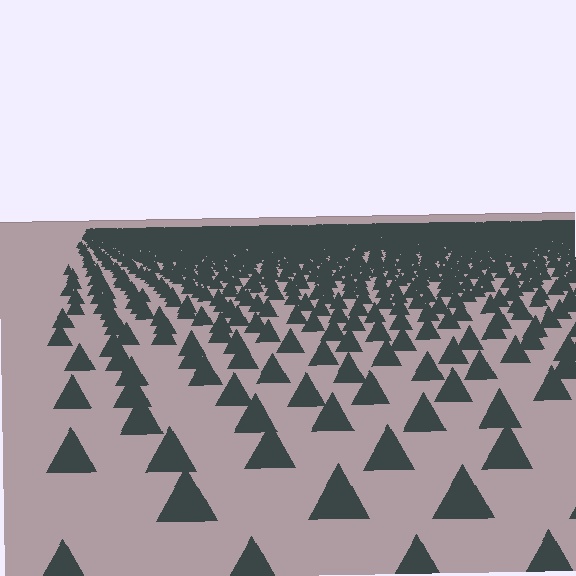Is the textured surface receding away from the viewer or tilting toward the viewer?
The surface is receding away from the viewer. Texture elements get smaller and denser toward the top.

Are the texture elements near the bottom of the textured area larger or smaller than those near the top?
Larger. Near the bottom, elements are closer to the viewer and appear at a bigger on-screen size.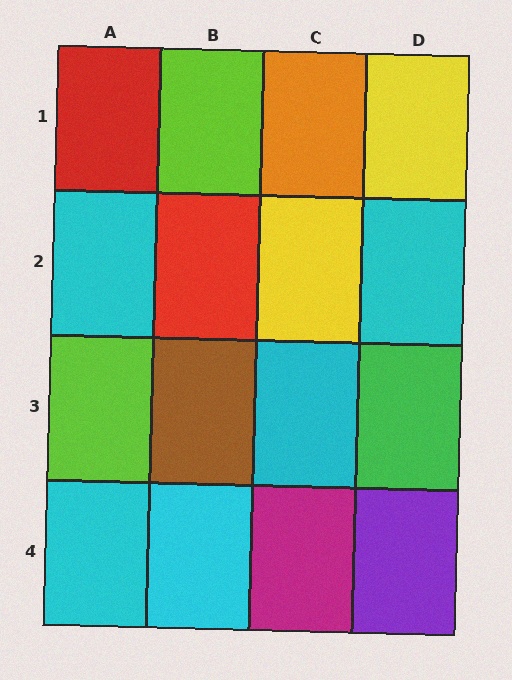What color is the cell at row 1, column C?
Orange.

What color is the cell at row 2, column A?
Cyan.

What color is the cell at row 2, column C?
Yellow.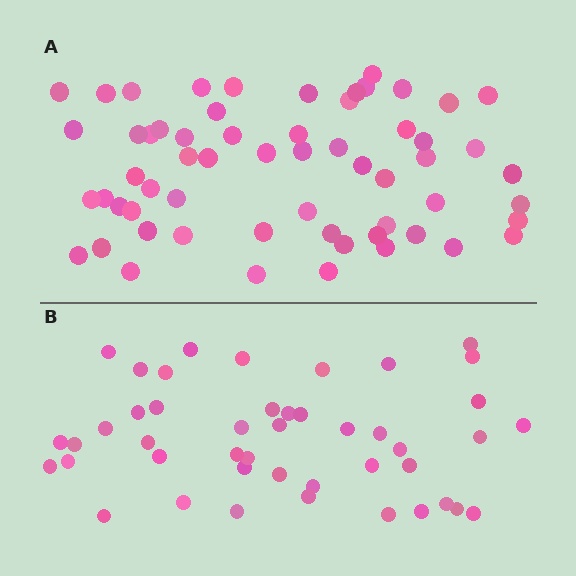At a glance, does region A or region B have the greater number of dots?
Region A (the top region) has more dots.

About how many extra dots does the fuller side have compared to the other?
Region A has approximately 15 more dots than region B.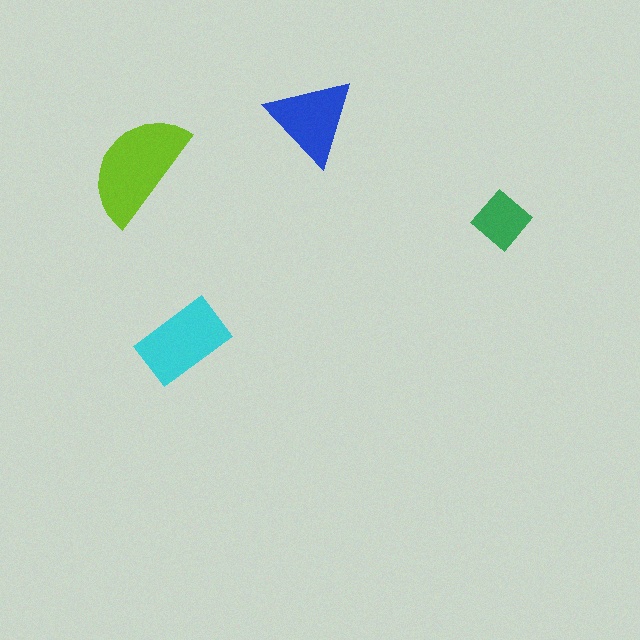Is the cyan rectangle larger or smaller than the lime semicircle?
Smaller.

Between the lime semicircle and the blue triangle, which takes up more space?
The lime semicircle.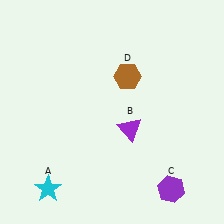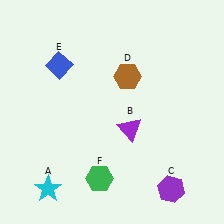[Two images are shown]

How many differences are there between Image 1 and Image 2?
There are 2 differences between the two images.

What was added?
A blue diamond (E), a green hexagon (F) were added in Image 2.